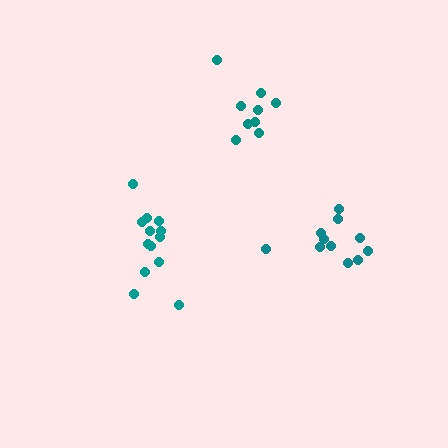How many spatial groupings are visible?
There are 3 spatial groupings.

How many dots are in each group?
Group 1: 11 dots, Group 2: 13 dots, Group 3: 9 dots (33 total).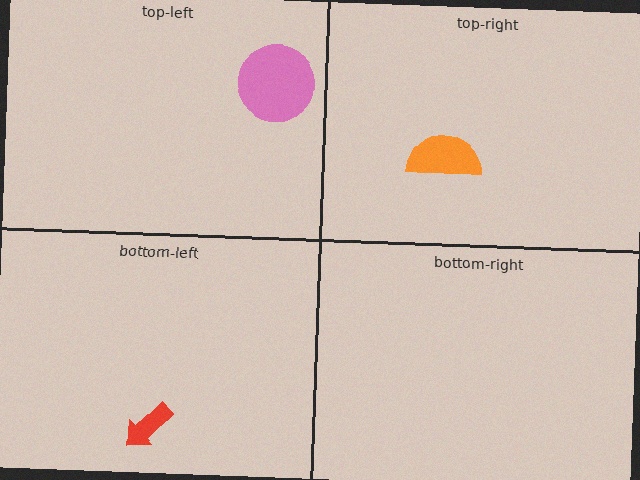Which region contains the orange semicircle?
The top-right region.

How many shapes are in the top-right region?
1.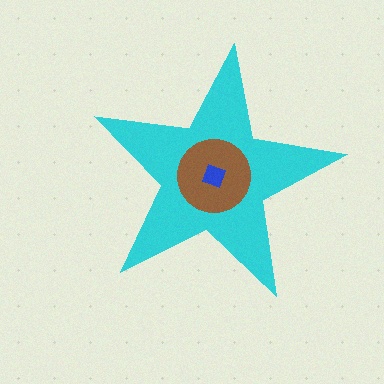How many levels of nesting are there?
3.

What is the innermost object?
The blue square.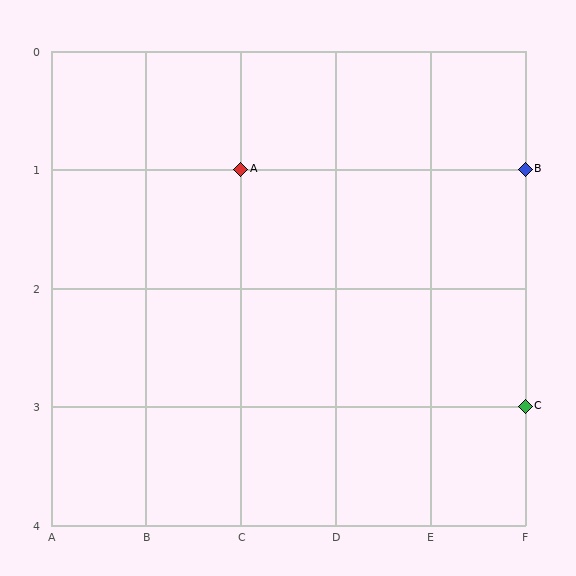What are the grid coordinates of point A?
Point A is at grid coordinates (C, 1).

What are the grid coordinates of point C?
Point C is at grid coordinates (F, 3).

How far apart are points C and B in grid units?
Points C and B are 2 rows apart.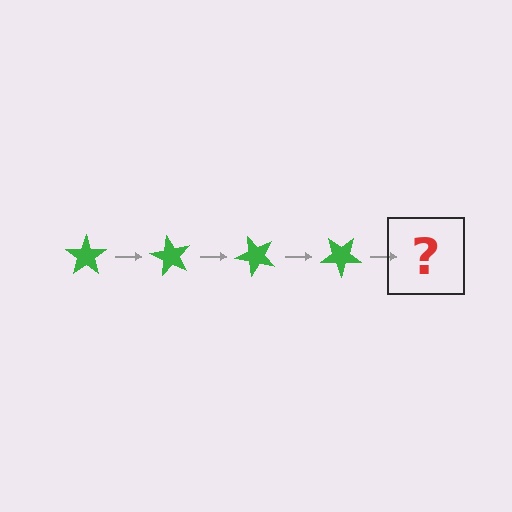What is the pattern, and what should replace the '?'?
The pattern is that the star rotates 60 degrees each step. The '?' should be a green star rotated 240 degrees.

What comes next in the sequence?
The next element should be a green star rotated 240 degrees.